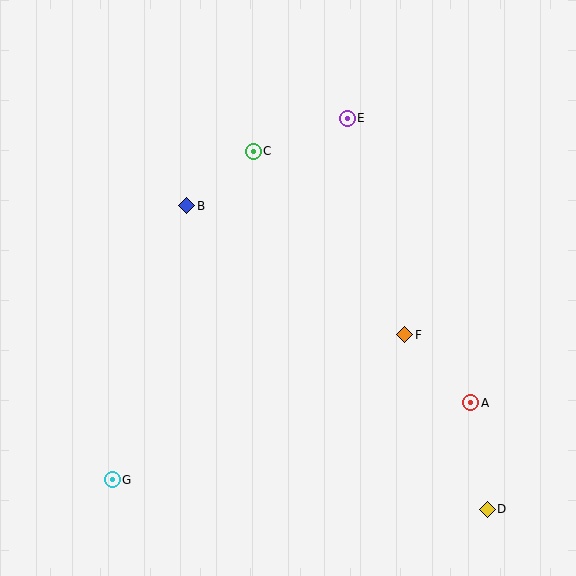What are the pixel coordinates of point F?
Point F is at (405, 335).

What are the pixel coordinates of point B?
Point B is at (187, 206).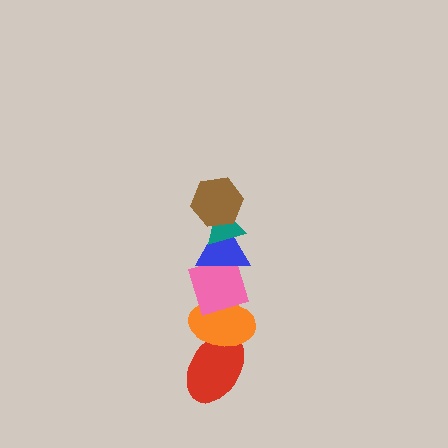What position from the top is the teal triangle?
The teal triangle is 2nd from the top.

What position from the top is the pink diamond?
The pink diamond is 4th from the top.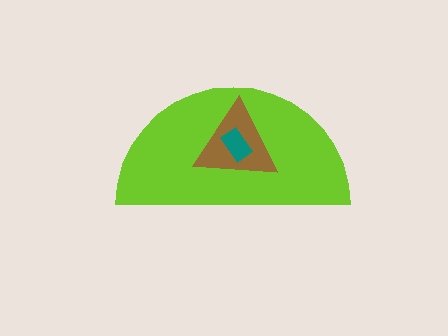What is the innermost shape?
The teal rectangle.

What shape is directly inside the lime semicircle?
The brown triangle.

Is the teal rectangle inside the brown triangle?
Yes.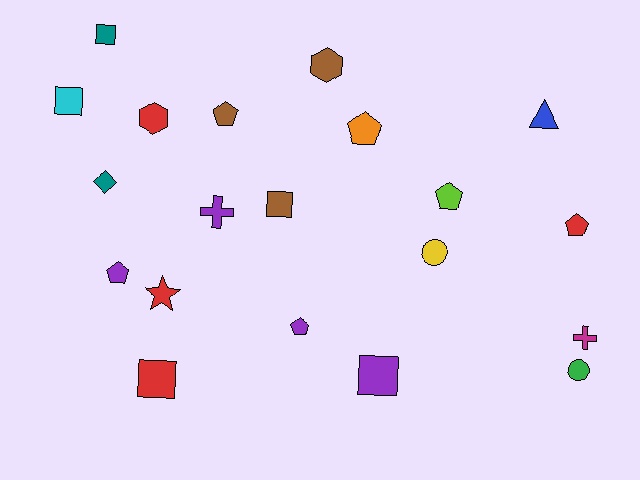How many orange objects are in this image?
There is 1 orange object.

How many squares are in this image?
There are 5 squares.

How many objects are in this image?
There are 20 objects.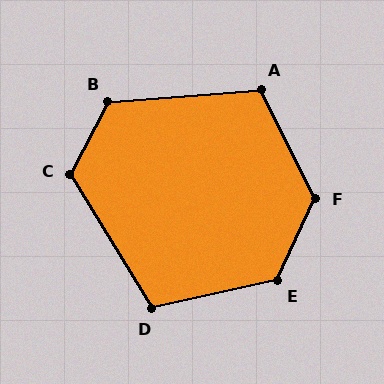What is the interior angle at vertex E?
Approximately 127 degrees (obtuse).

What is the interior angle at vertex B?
Approximately 122 degrees (obtuse).